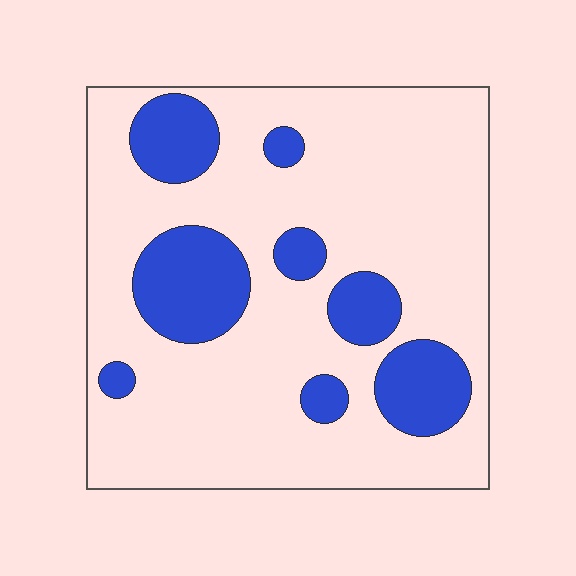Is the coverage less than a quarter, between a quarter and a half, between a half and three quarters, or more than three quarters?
Less than a quarter.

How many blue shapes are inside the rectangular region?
8.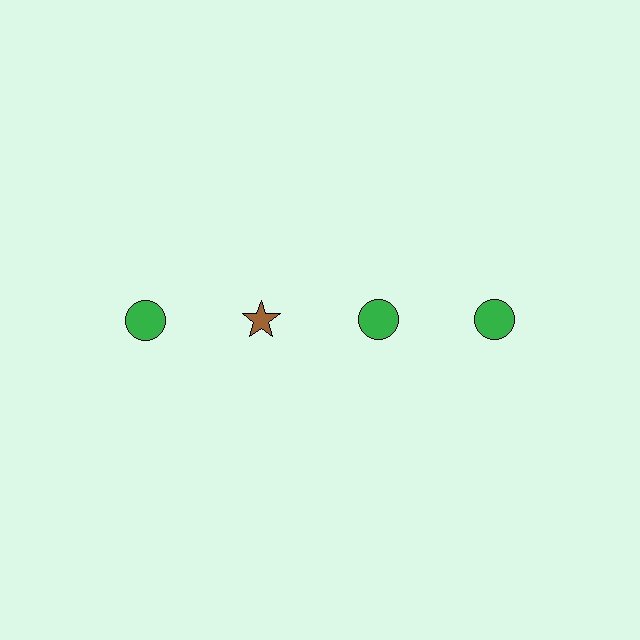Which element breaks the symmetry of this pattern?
The brown star in the top row, second from left column breaks the symmetry. All other shapes are green circles.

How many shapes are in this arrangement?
There are 4 shapes arranged in a grid pattern.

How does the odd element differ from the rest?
It differs in both color (brown instead of green) and shape (star instead of circle).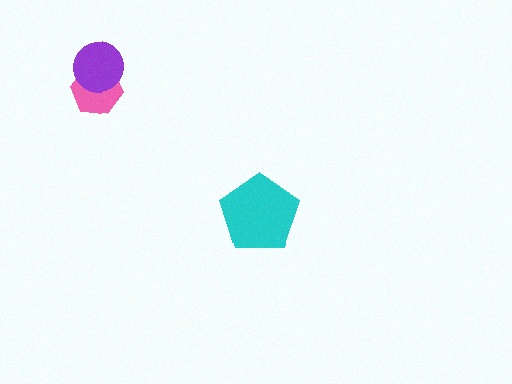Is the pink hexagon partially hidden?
Yes, it is partially covered by another shape.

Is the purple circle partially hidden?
No, no other shape covers it.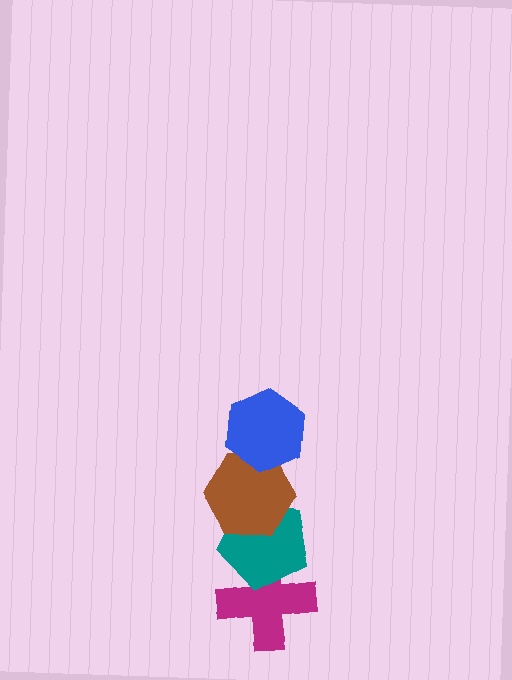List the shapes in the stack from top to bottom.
From top to bottom: the blue hexagon, the brown hexagon, the teal pentagon, the magenta cross.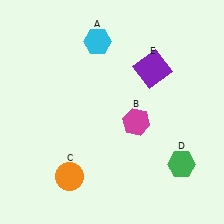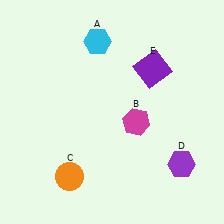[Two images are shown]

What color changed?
The hexagon (D) changed from green in Image 1 to purple in Image 2.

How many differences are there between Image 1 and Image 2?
There is 1 difference between the two images.